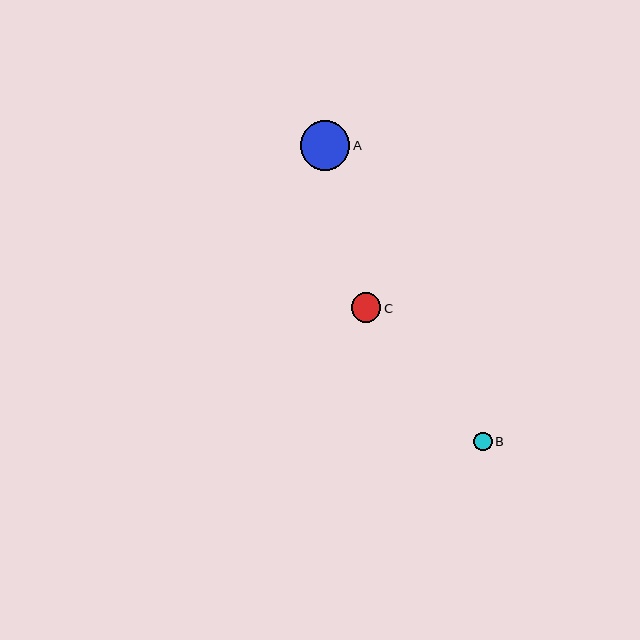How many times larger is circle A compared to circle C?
Circle A is approximately 1.7 times the size of circle C.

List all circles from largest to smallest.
From largest to smallest: A, C, B.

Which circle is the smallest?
Circle B is the smallest with a size of approximately 18 pixels.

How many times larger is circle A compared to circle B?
Circle A is approximately 2.7 times the size of circle B.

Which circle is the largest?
Circle A is the largest with a size of approximately 49 pixels.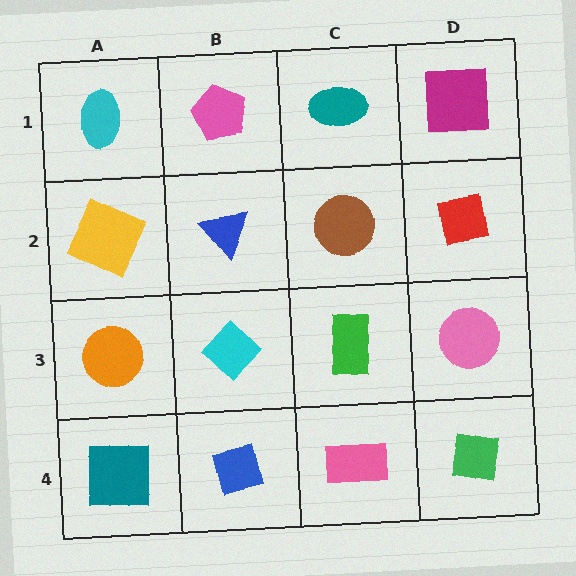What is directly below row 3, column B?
A blue square.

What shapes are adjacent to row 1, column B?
A blue triangle (row 2, column B), a cyan ellipse (row 1, column A), a teal ellipse (row 1, column C).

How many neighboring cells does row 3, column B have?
4.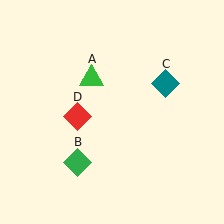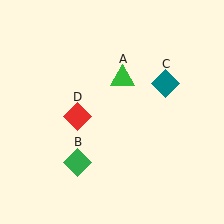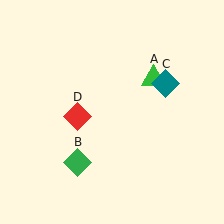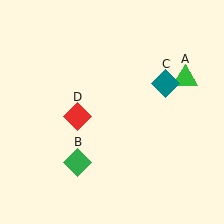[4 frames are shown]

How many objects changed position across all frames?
1 object changed position: green triangle (object A).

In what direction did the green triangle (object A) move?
The green triangle (object A) moved right.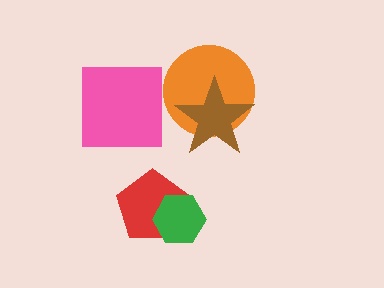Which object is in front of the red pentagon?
The green hexagon is in front of the red pentagon.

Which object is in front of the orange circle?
The brown star is in front of the orange circle.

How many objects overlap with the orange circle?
1 object overlaps with the orange circle.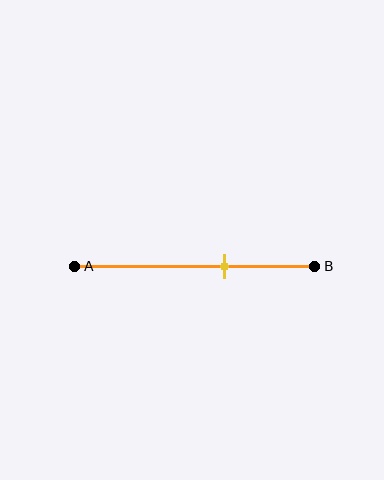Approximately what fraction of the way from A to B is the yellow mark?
The yellow mark is approximately 65% of the way from A to B.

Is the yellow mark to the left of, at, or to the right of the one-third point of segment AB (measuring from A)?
The yellow mark is to the right of the one-third point of segment AB.